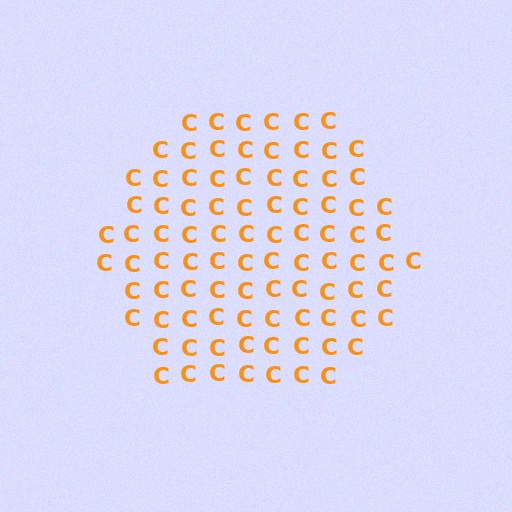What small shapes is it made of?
It is made of small letter C's.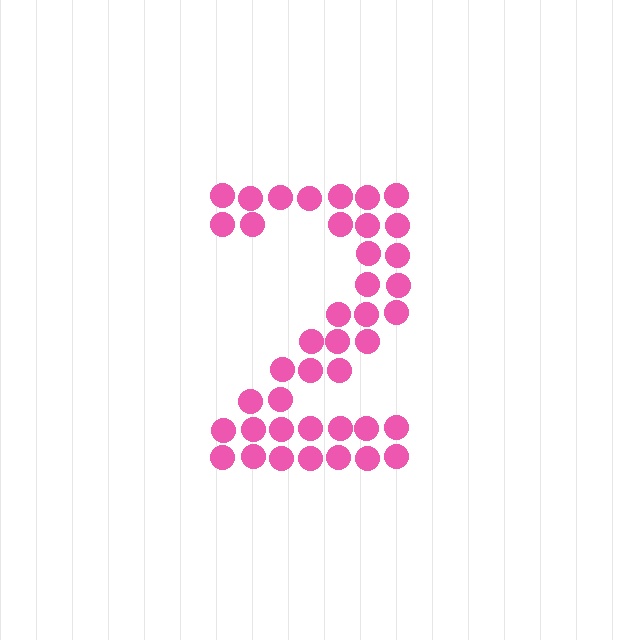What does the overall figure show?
The overall figure shows the digit 2.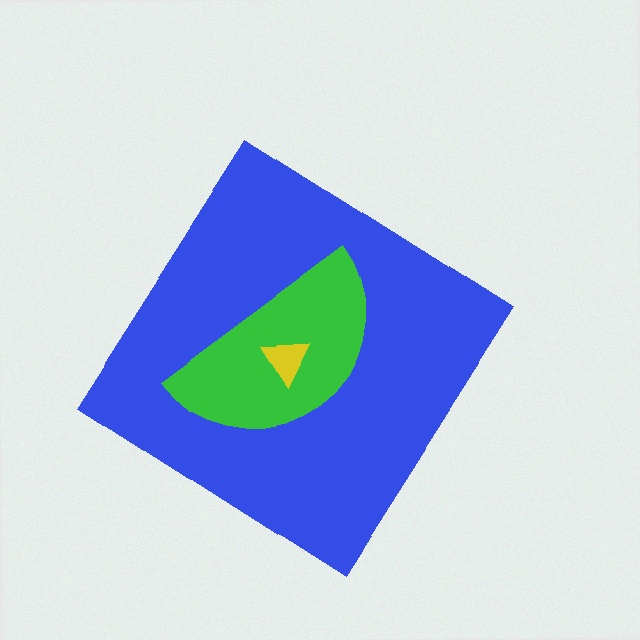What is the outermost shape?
The blue diamond.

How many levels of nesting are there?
3.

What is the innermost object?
The yellow triangle.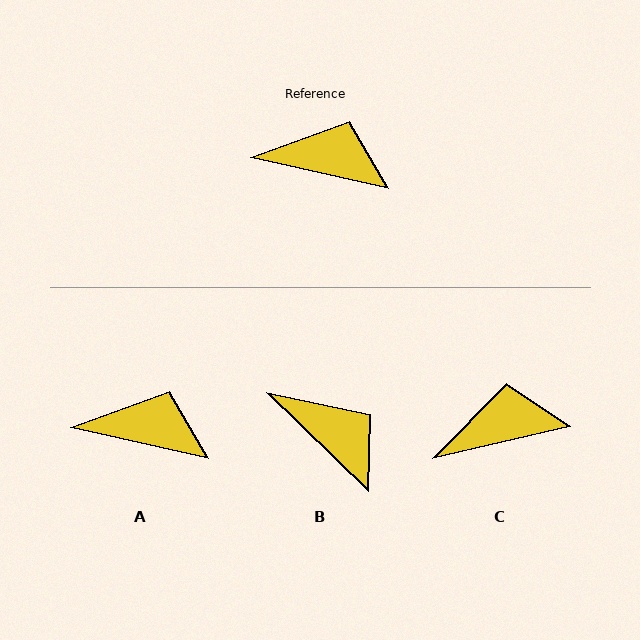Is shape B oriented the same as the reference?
No, it is off by about 32 degrees.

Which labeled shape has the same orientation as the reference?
A.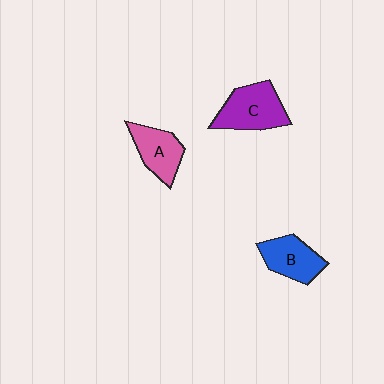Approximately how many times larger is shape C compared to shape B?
Approximately 1.2 times.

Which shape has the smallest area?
Shape A (pink).